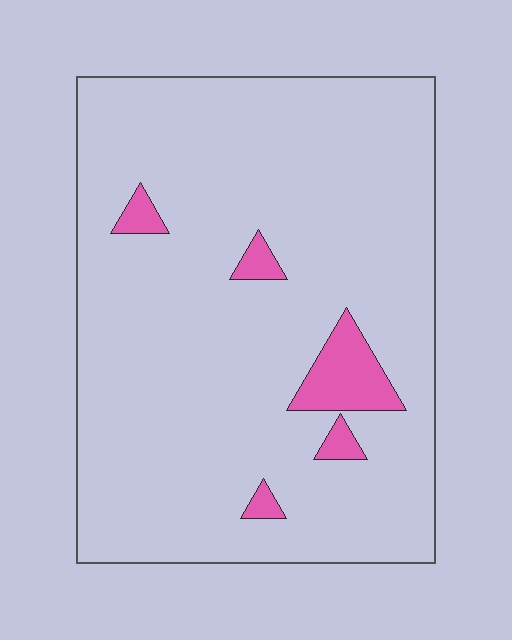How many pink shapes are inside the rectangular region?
5.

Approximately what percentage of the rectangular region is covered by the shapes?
Approximately 5%.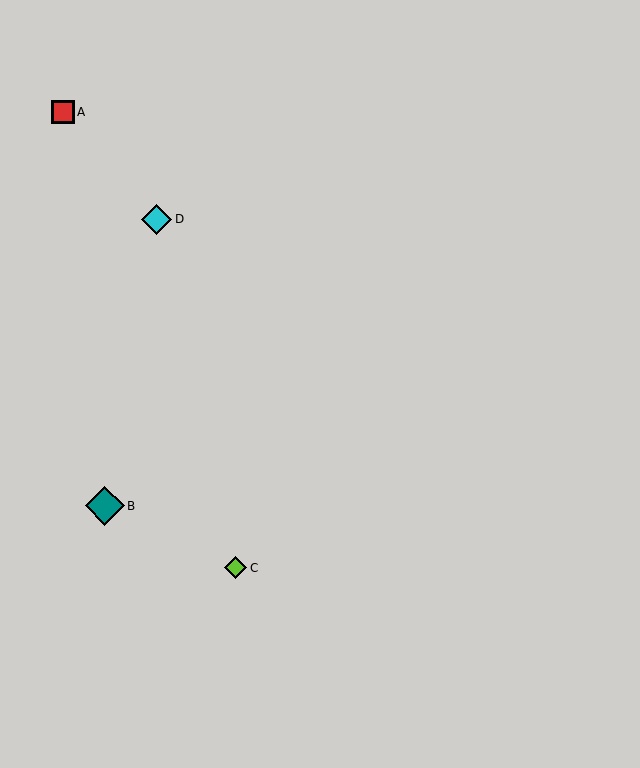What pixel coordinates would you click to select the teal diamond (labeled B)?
Click at (105, 506) to select the teal diamond B.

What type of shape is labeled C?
Shape C is a lime diamond.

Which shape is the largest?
The teal diamond (labeled B) is the largest.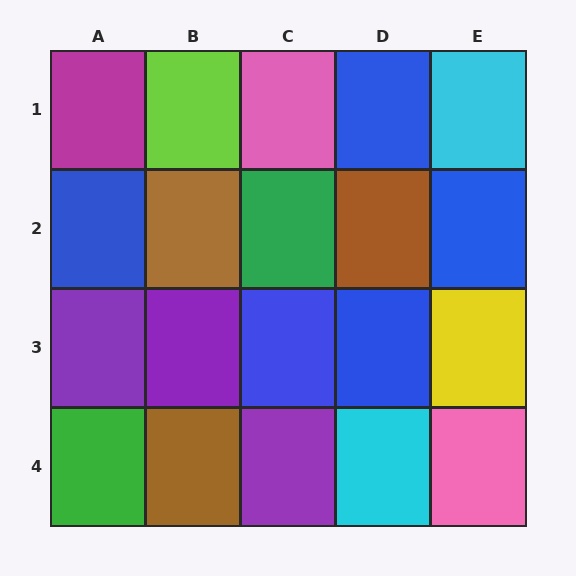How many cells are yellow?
1 cell is yellow.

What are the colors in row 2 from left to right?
Blue, brown, green, brown, blue.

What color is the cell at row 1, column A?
Magenta.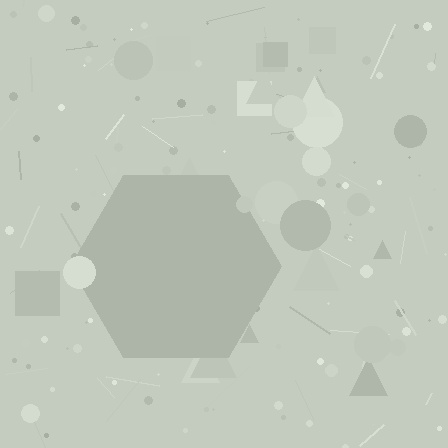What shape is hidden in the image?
A hexagon is hidden in the image.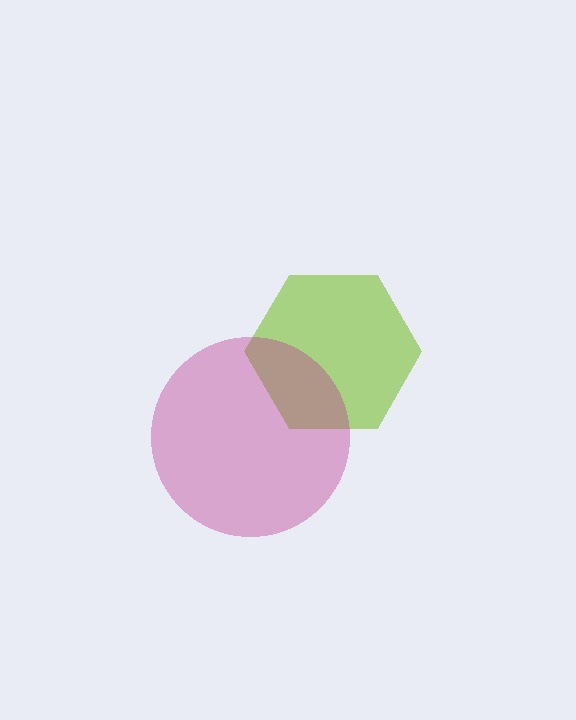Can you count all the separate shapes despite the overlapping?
Yes, there are 2 separate shapes.